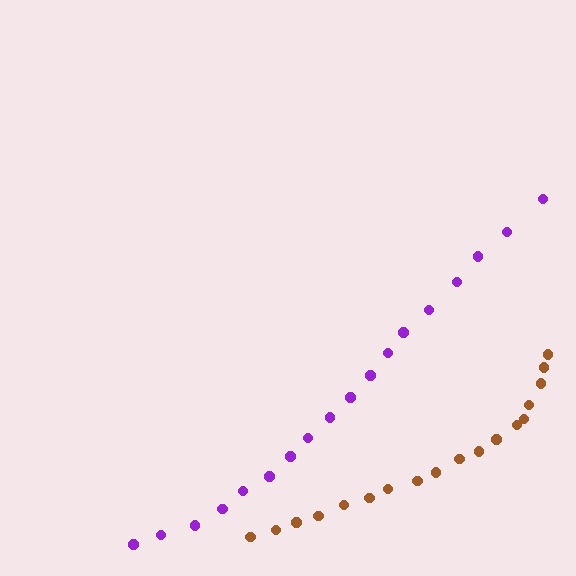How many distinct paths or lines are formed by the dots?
There are 2 distinct paths.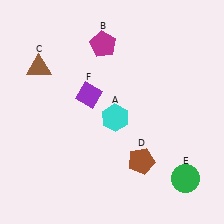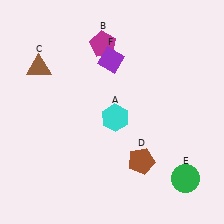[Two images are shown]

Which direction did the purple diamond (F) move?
The purple diamond (F) moved up.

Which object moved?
The purple diamond (F) moved up.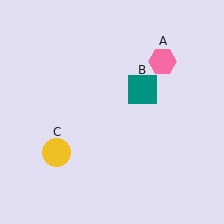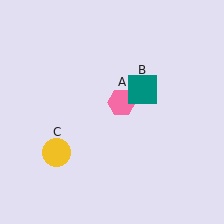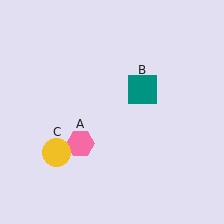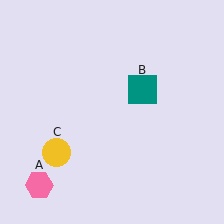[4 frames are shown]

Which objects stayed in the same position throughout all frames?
Teal square (object B) and yellow circle (object C) remained stationary.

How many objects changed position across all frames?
1 object changed position: pink hexagon (object A).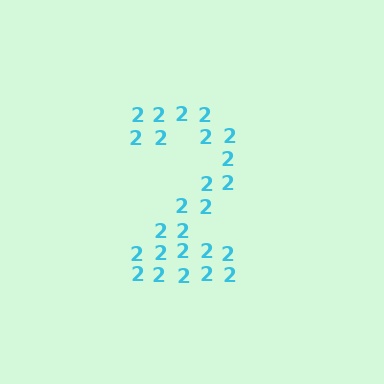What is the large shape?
The large shape is the digit 2.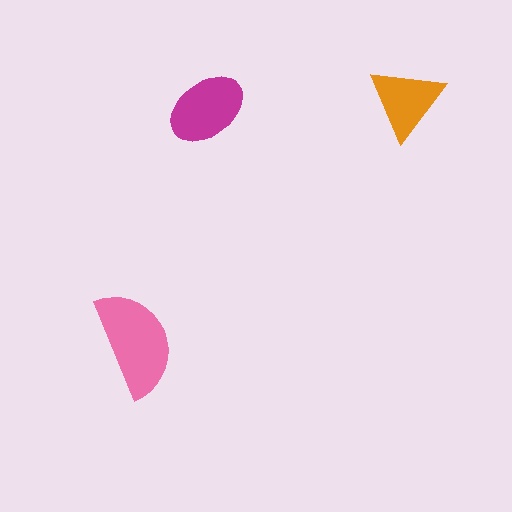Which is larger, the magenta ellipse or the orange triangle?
The magenta ellipse.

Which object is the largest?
The pink semicircle.